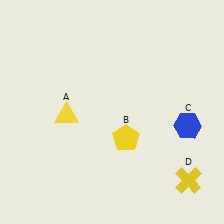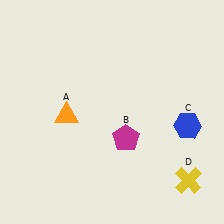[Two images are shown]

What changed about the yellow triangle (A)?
In Image 1, A is yellow. In Image 2, it changed to orange.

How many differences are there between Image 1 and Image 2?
There are 2 differences between the two images.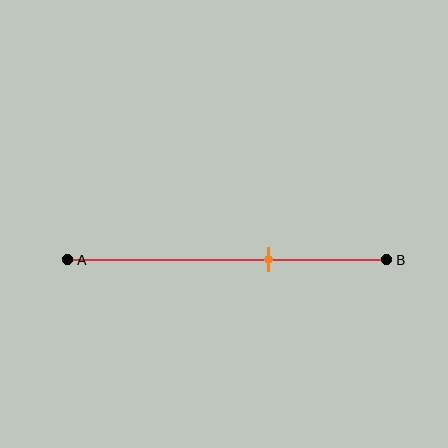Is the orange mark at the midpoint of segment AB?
No, the mark is at about 65% from A, not at the 50% midpoint.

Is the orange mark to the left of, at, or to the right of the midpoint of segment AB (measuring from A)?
The orange mark is to the right of the midpoint of segment AB.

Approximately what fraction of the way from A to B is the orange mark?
The orange mark is approximately 65% of the way from A to B.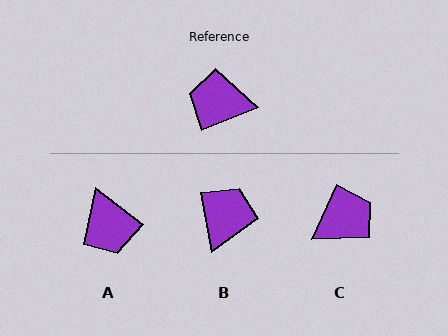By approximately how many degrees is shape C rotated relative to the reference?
Approximately 137 degrees clockwise.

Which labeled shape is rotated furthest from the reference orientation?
C, about 137 degrees away.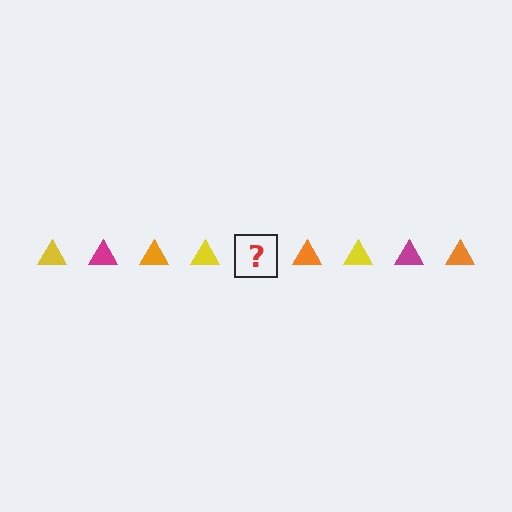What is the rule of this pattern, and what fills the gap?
The rule is that the pattern cycles through yellow, magenta, orange triangles. The gap should be filled with a magenta triangle.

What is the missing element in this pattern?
The missing element is a magenta triangle.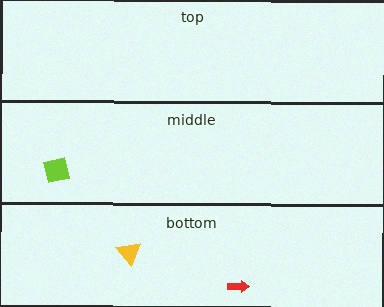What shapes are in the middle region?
The lime square.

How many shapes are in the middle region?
1.